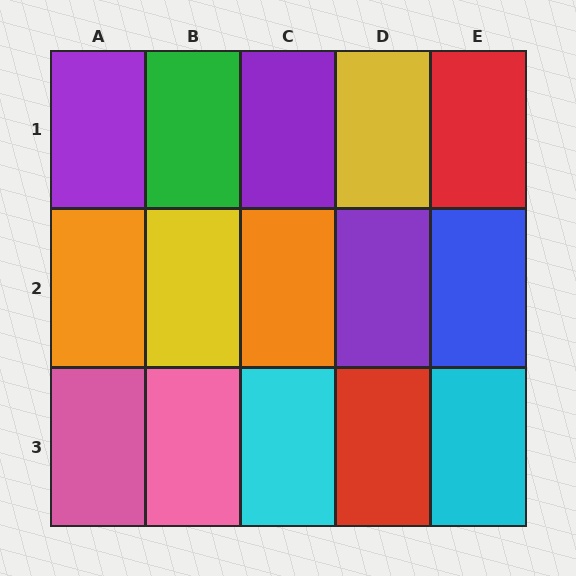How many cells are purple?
3 cells are purple.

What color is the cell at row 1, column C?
Purple.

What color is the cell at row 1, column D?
Yellow.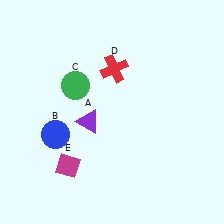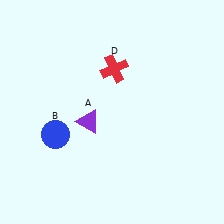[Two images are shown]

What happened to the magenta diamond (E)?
The magenta diamond (E) was removed in Image 2. It was in the bottom-left area of Image 1.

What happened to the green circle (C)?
The green circle (C) was removed in Image 2. It was in the top-left area of Image 1.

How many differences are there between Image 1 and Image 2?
There are 2 differences between the two images.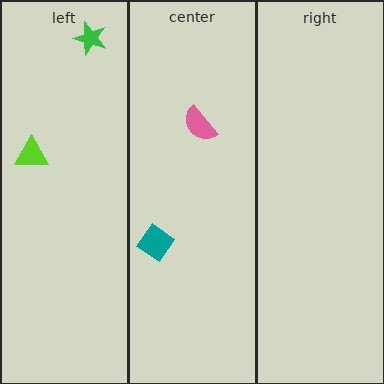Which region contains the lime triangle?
The left region.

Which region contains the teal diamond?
The center region.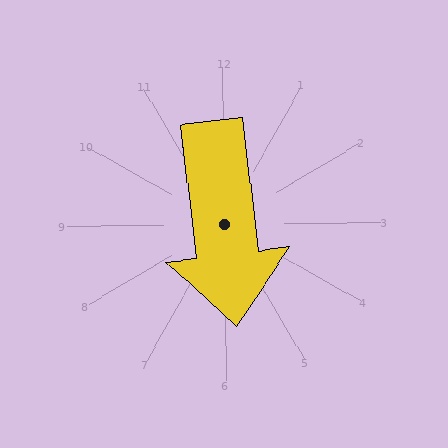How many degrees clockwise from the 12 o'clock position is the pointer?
Approximately 174 degrees.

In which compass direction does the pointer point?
South.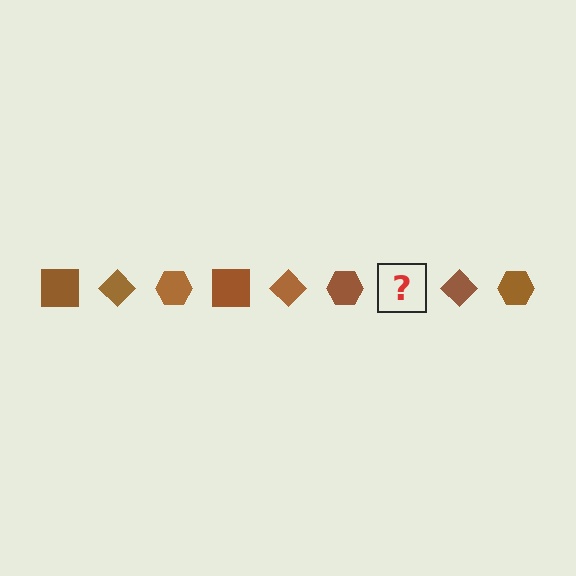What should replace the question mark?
The question mark should be replaced with a brown square.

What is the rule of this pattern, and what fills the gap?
The rule is that the pattern cycles through square, diamond, hexagon shapes in brown. The gap should be filled with a brown square.